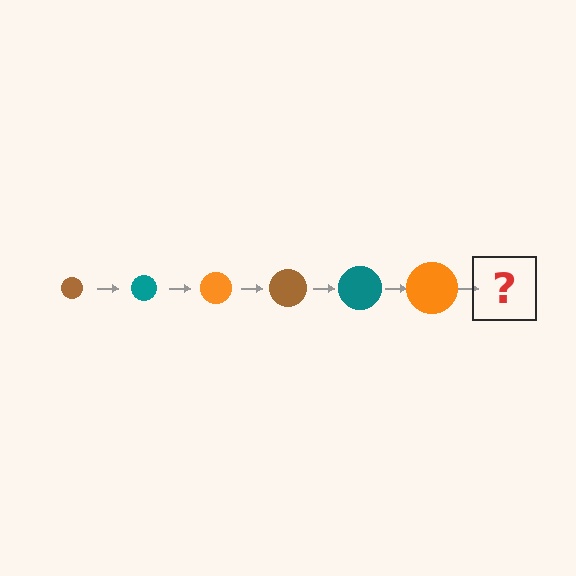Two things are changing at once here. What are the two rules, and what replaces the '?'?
The two rules are that the circle grows larger each step and the color cycles through brown, teal, and orange. The '?' should be a brown circle, larger than the previous one.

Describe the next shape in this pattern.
It should be a brown circle, larger than the previous one.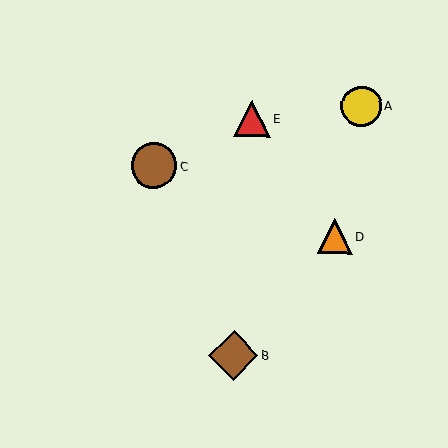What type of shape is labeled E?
Shape E is a red triangle.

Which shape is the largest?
The brown diamond (labeled B) is the largest.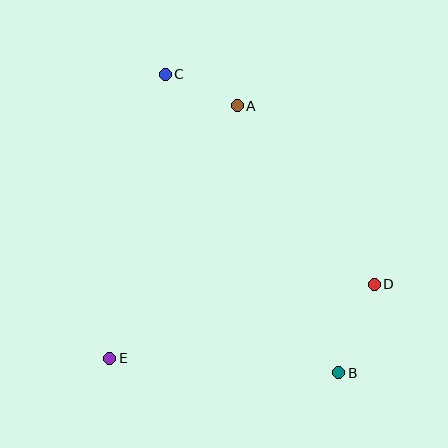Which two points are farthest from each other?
Points B and C are farthest from each other.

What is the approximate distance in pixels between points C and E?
The distance between C and E is approximately 289 pixels.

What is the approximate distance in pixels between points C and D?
The distance between C and D is approximately 297 pixels.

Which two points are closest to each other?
Points A and C are closest to each other.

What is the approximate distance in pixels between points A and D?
The distance between A and D is approximately 225 pixels.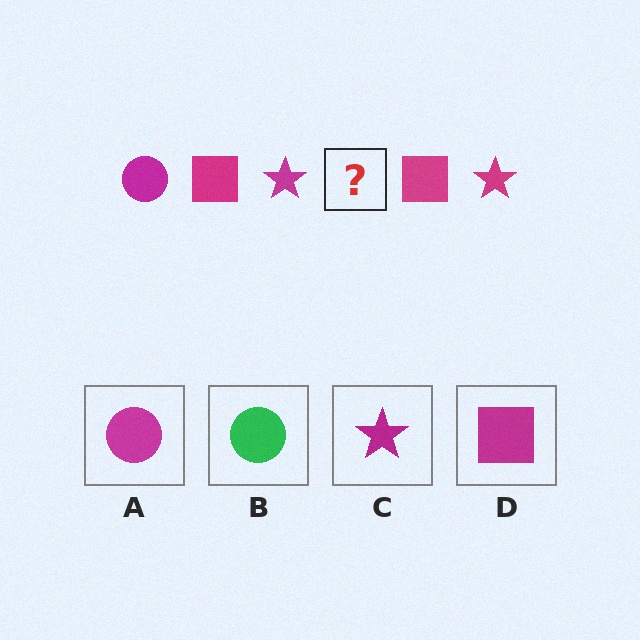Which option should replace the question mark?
Option A.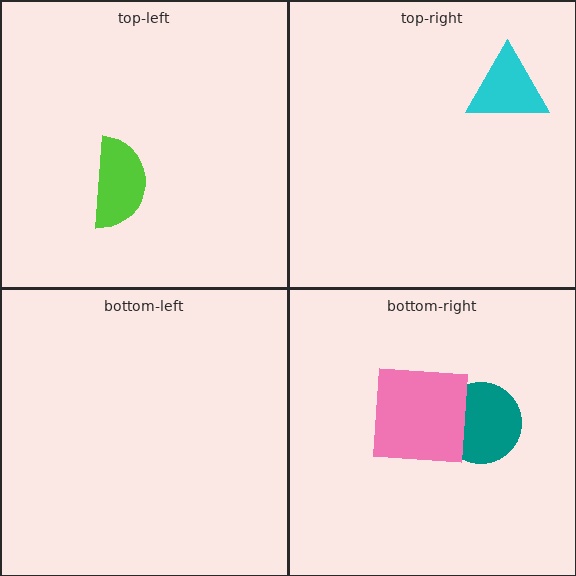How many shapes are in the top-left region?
1.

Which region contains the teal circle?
The bottom-right region.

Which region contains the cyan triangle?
The top-right region.